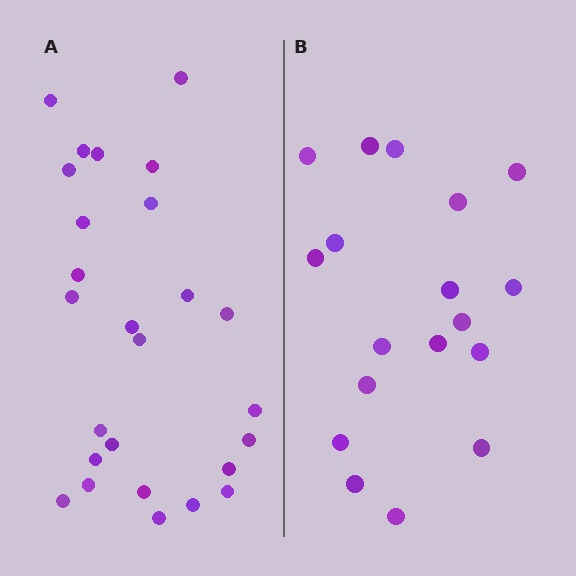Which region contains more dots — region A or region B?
Region A (the left region) has more dots.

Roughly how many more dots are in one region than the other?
Region A has roughly 8 or so more dots than region B.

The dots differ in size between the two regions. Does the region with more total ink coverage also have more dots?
No. Region B has more total ink coverage because its dots are larger, but region A actually contains more individual dots. Total area can be misleading — the number of items is what matters here.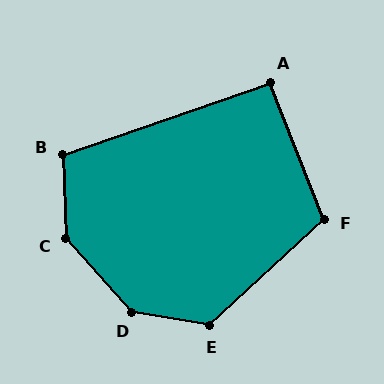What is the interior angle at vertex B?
Approximately 107 degrees (obtuse).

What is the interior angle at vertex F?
Approximately 111 degrees (obtuse).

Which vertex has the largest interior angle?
D, at approximately 141 degrees.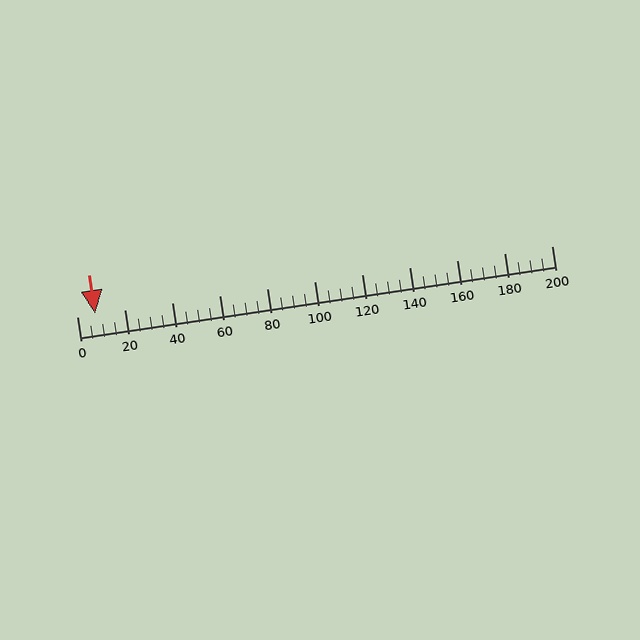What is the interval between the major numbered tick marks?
The major tick marks are spaced 20 units apart.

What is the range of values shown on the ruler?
The ruler shows values from 0 to 200.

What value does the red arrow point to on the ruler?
The red arrow points to approximately 8.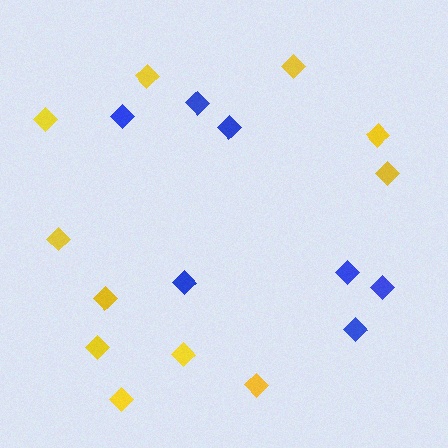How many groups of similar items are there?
There are 2 groups: one group of yellow diamonds (11) and one group of blue diamonds (7).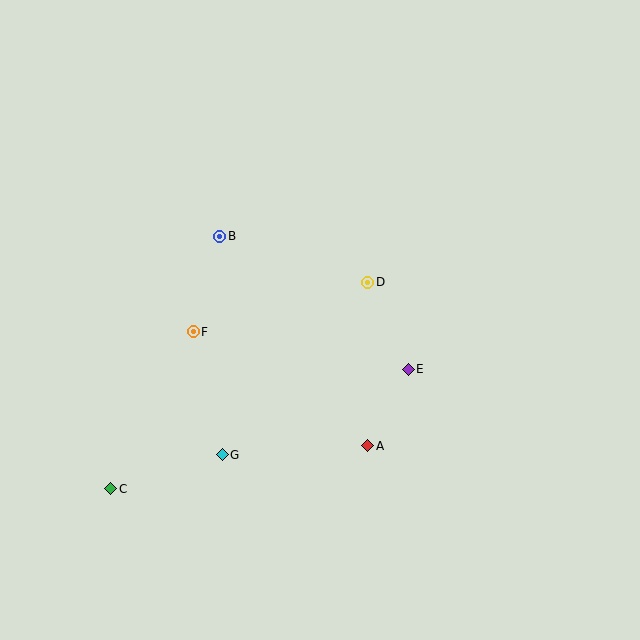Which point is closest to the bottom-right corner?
Point A is closest to the bottom-right corner.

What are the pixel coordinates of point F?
Point F is at (193, 332).